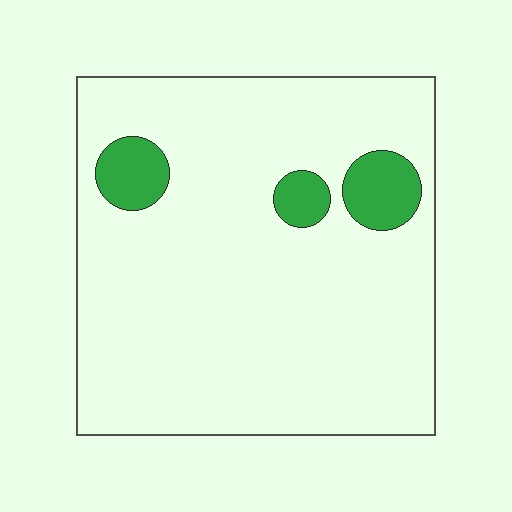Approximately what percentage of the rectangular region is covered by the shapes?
Approximately 10%.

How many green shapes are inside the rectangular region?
3.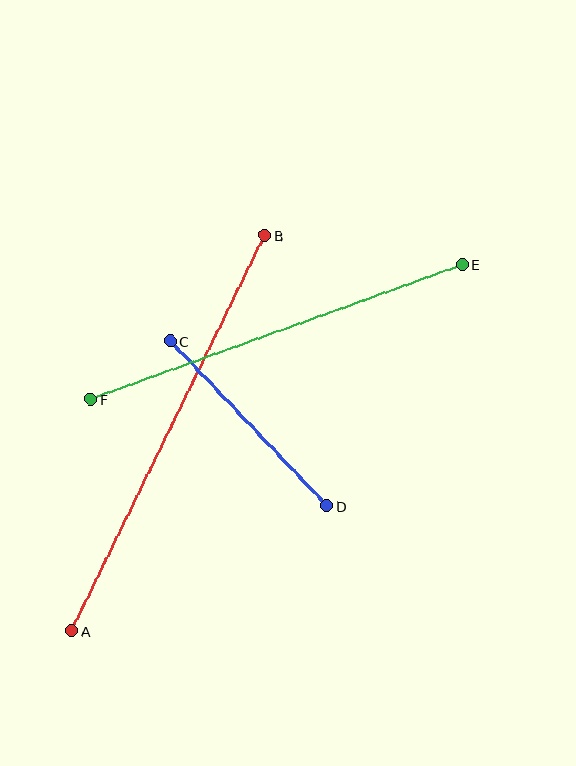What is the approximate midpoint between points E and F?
The midpoint is at approximately (276, 332) pixels.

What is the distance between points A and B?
The distance is approximately 440 pixels.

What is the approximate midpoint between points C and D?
The midpoint is at approximately (248, 423) pixels.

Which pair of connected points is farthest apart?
Points A and B are farthest apart.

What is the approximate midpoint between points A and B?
The midpoint is at approximately (168, 433) pixels.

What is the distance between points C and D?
The distance is approximately 227 pixels.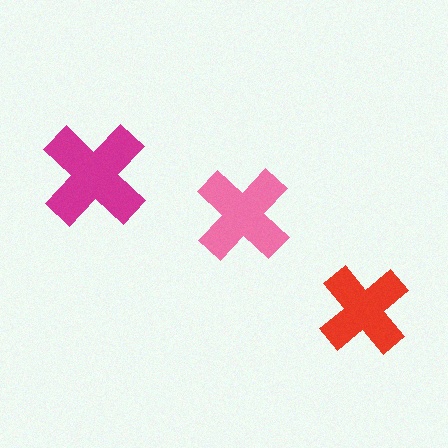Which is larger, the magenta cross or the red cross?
The magenta one.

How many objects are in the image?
There are 3 objects in the image.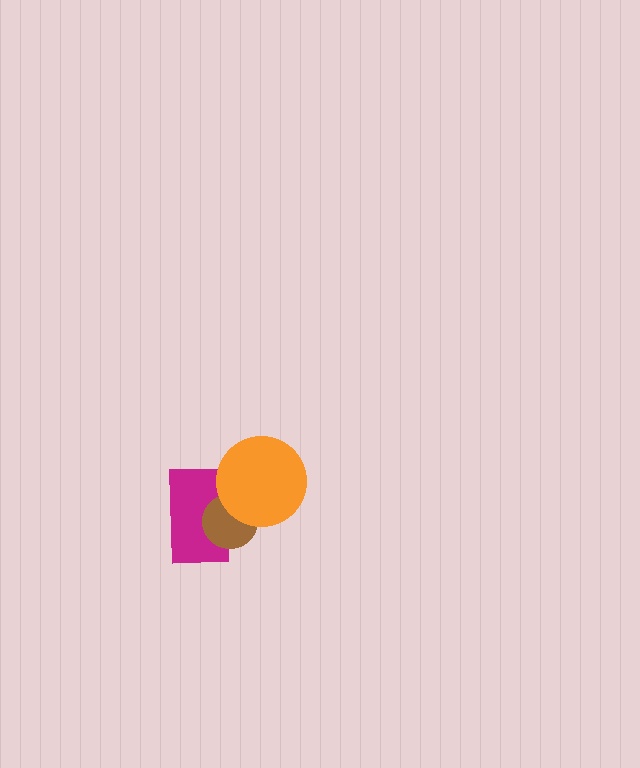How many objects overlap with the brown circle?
2 objects overlap with the brown circle.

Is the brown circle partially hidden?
Yes, it is partially covered by another shape.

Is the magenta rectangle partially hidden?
Yes, it is partially covered by another shape.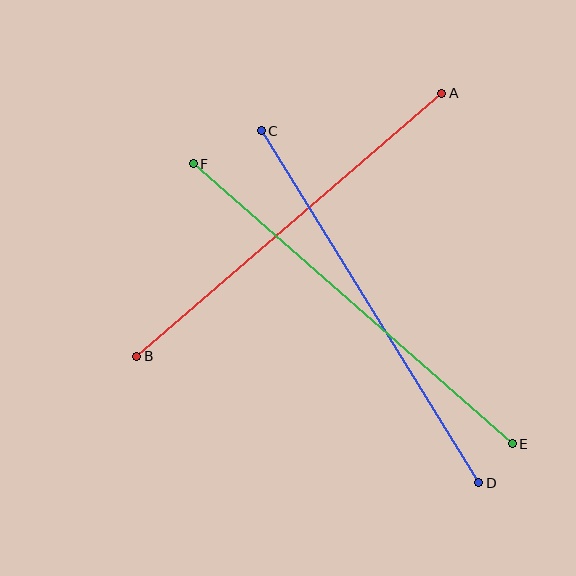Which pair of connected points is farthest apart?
Points E and F are farthest apart.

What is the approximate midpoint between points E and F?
The midpoint is at approximately (353, 304) pixels.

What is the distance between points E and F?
The distance is approximately 425 pixels.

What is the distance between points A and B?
The distance is approximately 403 pixels.